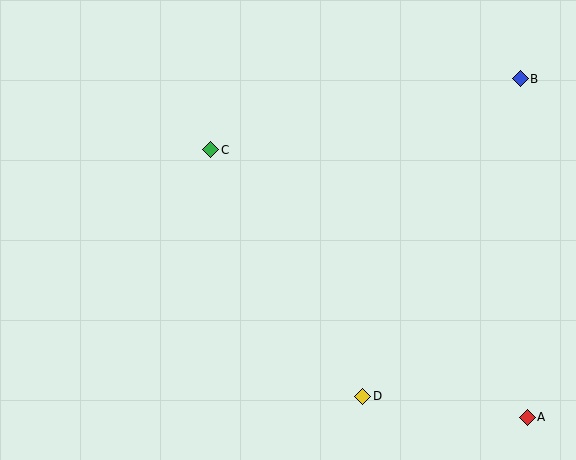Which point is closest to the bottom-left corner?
Point D is closest to the bottom-left corner.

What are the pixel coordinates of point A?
Point A is at (527, 417).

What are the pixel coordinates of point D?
Point D is at (362, 396).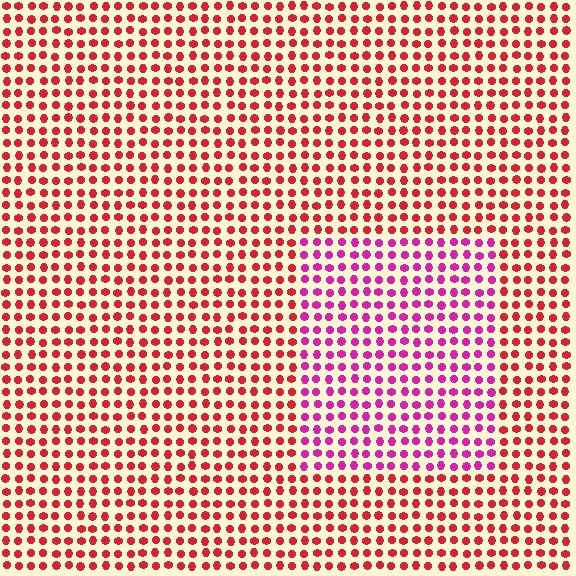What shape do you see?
I see a rectangle.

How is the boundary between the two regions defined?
The boundary is defined purely by a slight shift in hue (about 40 degrees). Spacing, size, and orientation are identical on both sides.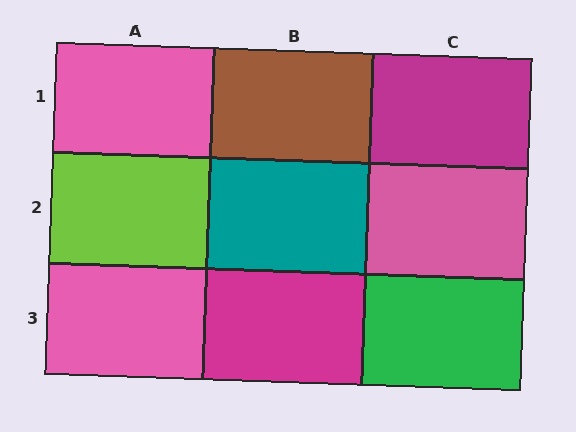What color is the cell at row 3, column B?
Magenta.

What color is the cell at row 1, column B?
Brown.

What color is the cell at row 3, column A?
Pink.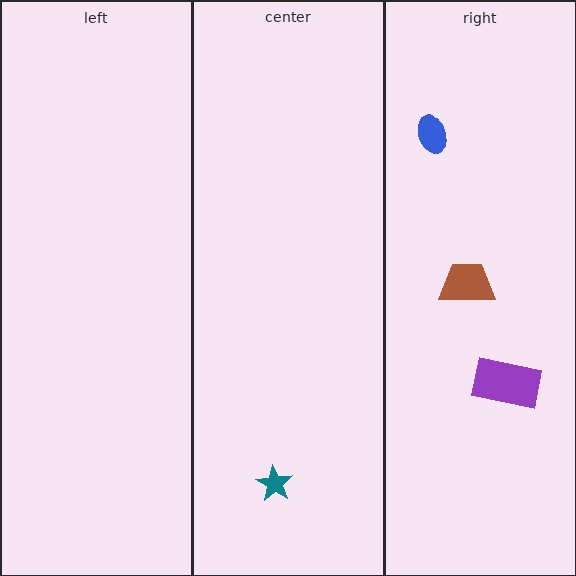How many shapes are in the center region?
1.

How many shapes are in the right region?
3.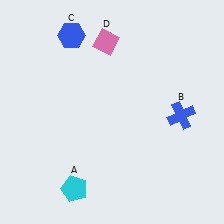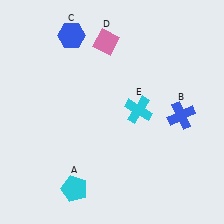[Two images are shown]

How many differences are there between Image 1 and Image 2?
There is 1 difference between the two images.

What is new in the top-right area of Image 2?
A cyan cross (E) was added in the top-right area of Image 2.